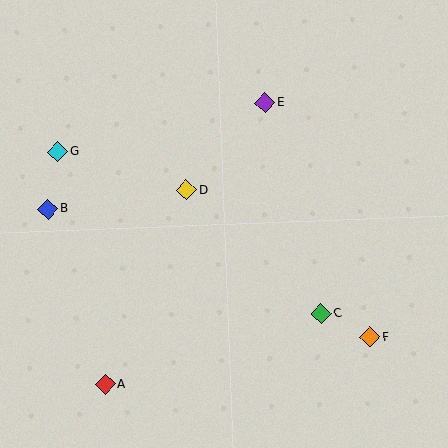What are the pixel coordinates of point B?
Point B is at (48, 209).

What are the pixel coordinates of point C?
Point C is at (321, 313).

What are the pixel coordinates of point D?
Point D is at (186, 190).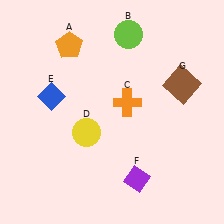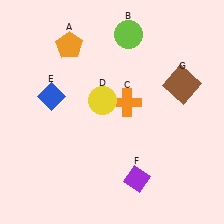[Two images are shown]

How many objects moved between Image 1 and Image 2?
1 object moved between the two images.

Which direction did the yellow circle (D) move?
The yellow circle (D) moved up.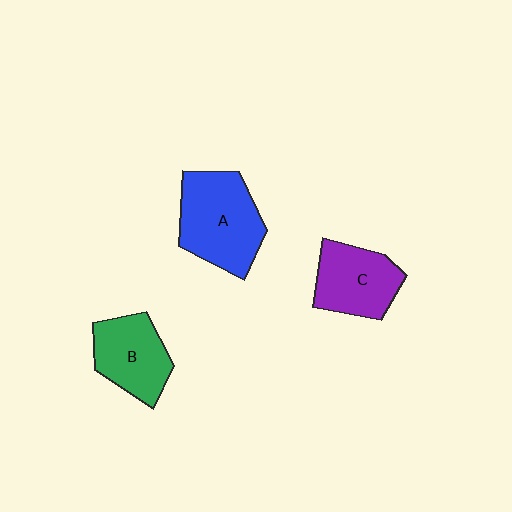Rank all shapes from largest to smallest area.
From largest to smallest: A (blue), C (purple), B (green).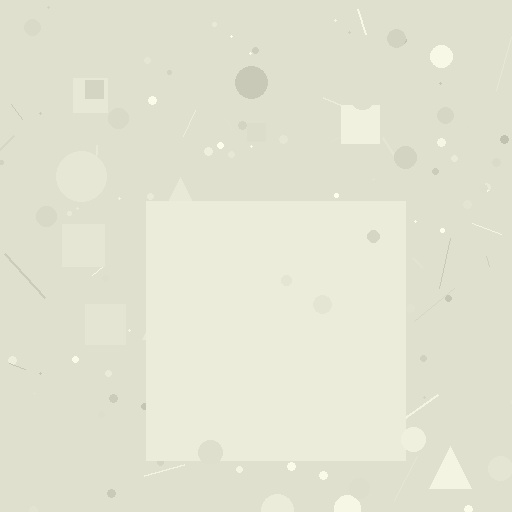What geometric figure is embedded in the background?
A square is embedded in the background.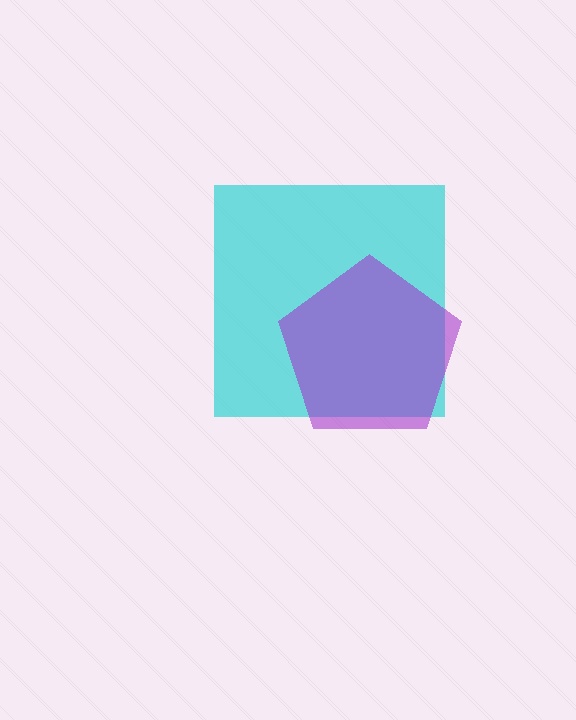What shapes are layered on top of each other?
The layered shapes are: a cyan square, a purple pentagon.